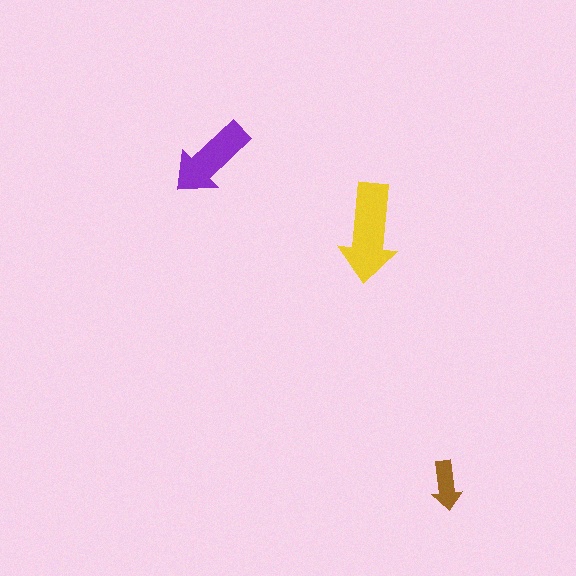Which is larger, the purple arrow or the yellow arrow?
The yellow one.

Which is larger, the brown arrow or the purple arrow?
The purple one.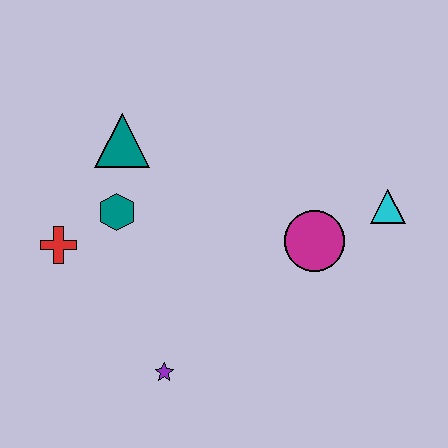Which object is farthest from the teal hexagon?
The cyan triangle is farthest from the teal hexagon.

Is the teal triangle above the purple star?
Yes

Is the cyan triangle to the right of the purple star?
Yes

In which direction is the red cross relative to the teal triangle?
The red cross is below the teal triangle.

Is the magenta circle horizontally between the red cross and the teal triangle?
No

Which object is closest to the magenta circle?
The cyan triangle is closest to the magenta circle.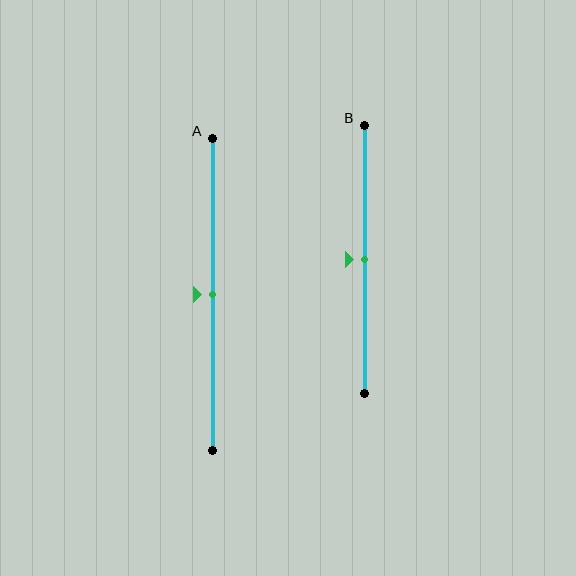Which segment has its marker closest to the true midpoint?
Segment A has its marker closest to the true midpoint.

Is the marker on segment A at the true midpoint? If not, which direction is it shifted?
Yes, the marker on segment A is at the true midpoint.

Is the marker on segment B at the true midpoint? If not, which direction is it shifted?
Yes, the marker on segment B is at the true midpoint.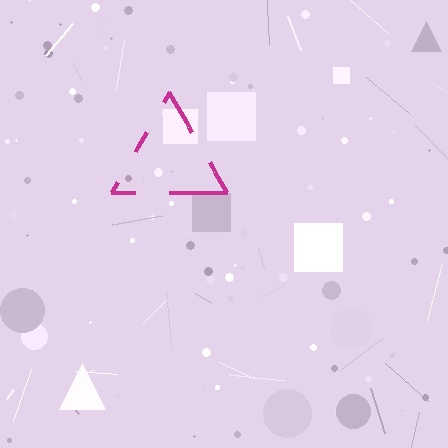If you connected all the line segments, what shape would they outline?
They would outline a triangle.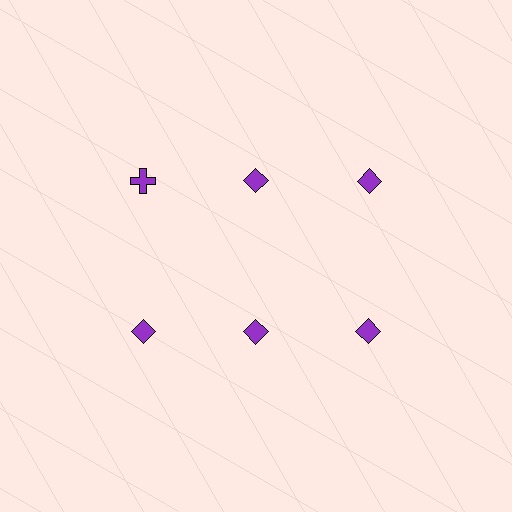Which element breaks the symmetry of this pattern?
The purple cross in the top row, leftmost column breaks the symmetry. All other shapes are purple diamonds.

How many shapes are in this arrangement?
There are 6 shapes arranged in a grid pattern.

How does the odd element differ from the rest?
It has a different shape: cross instead of diamond.